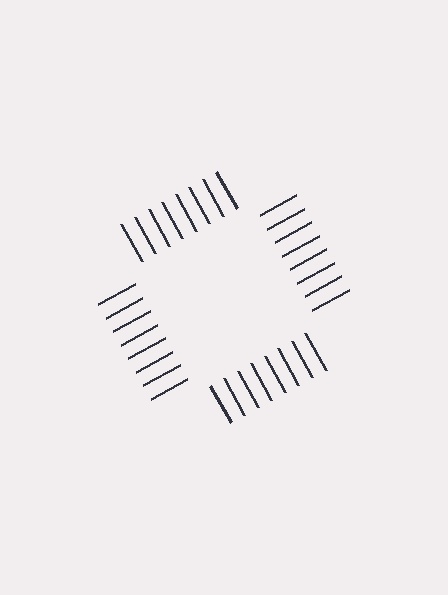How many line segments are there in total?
32 — 8 along each of the 4 edges.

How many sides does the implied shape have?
4 sides — the line-ends trace a square.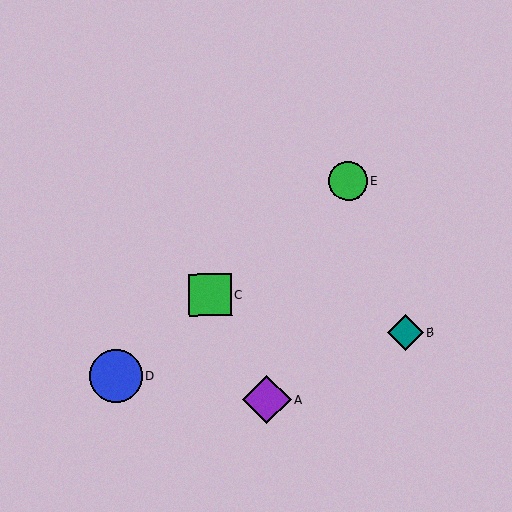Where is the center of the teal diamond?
The center of the teal diamond is at (405, 333).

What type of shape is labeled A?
Shape A is a purple diamond.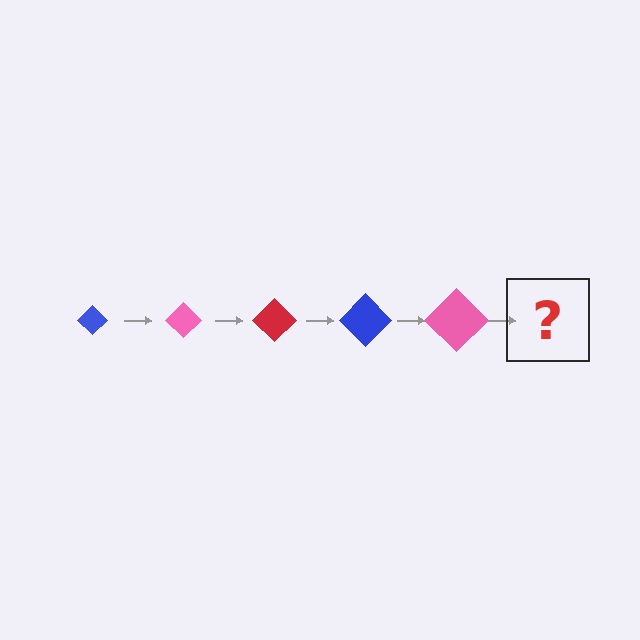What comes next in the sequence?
The next element should be a red diamond, larger than the previous one.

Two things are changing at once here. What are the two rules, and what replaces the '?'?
The two rules are that the diamond grows larger each step and the color cycles through blue, pink, and red. The '?' should be a red diamond, larger than the previous one.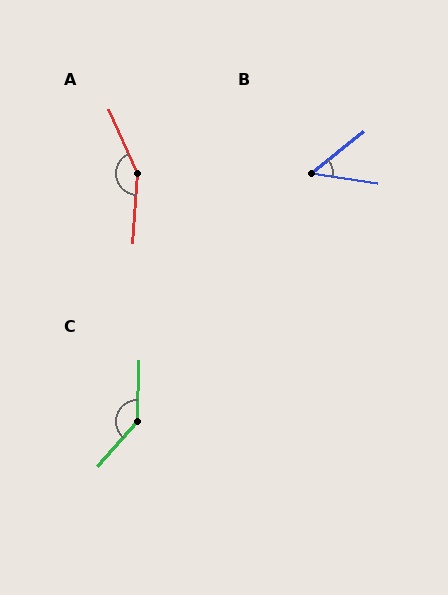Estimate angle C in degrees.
Approximately 140 degrees.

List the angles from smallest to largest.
B (48°), C (140°), A (153°).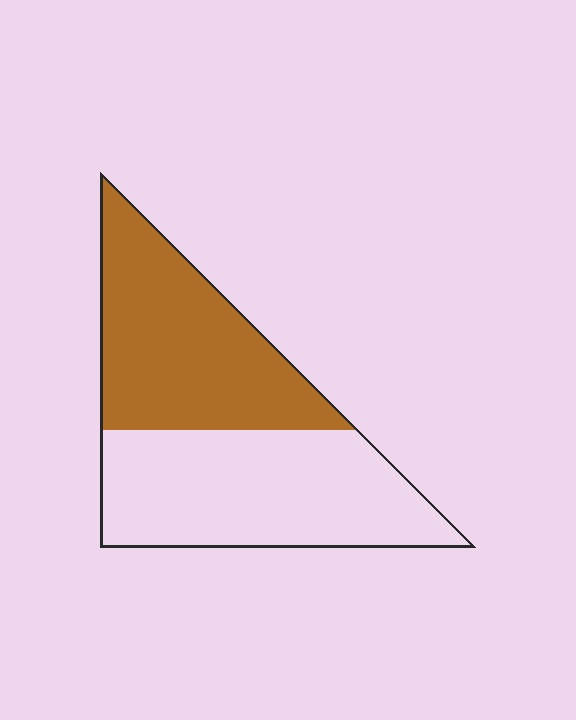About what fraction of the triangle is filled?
About one half (1/2).